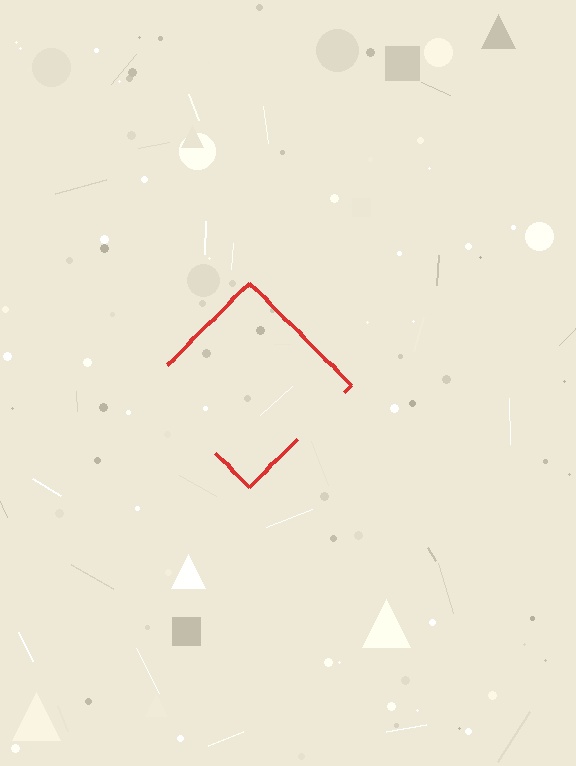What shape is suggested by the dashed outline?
The dashed outline suggests a diamond.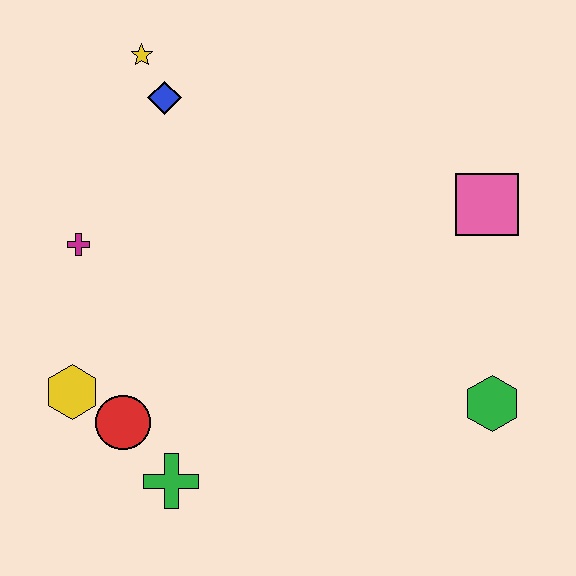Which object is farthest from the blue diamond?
The green hexagon is farthest from the blue diamond.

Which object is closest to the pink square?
The green hexagon is closest to the pink square.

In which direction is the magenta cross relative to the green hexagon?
The magenta cross is to the left of the green hexagon.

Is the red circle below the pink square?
Yes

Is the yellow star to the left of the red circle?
No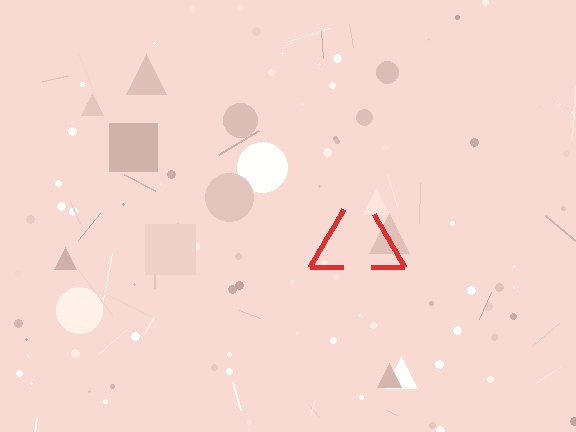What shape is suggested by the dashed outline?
The dashed outline suggests a triangle.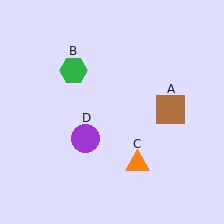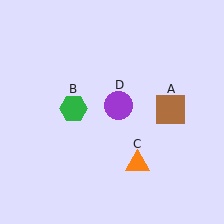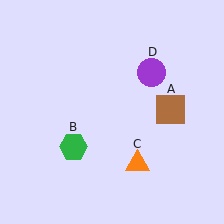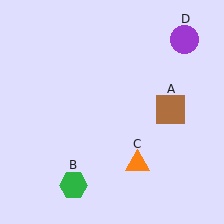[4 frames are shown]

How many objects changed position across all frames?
2 objects changed position: green hexagon (object B), purple circle (object D).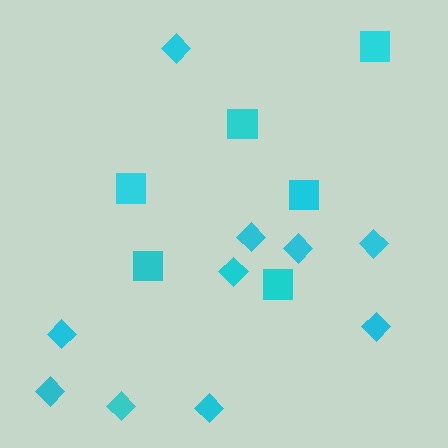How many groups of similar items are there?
There are 2 groups: one group of diamonds (10) and one group of squares (6).